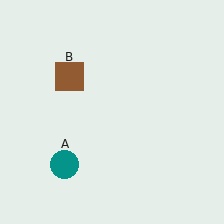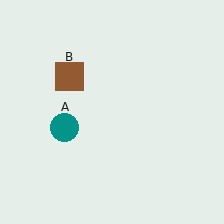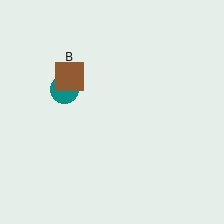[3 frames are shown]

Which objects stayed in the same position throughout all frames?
Brown square (object B) remained stationary.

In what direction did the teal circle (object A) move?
The teal circle (object A) moved up.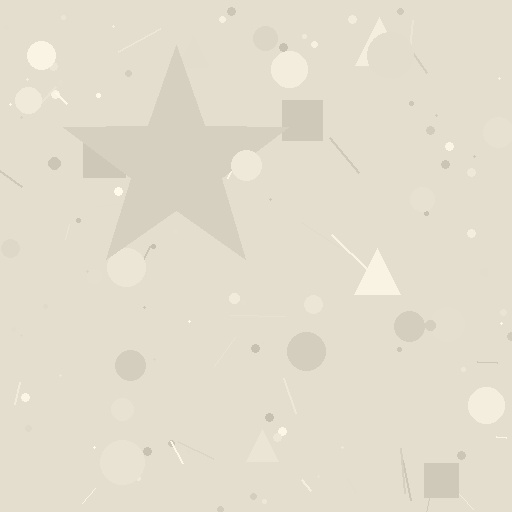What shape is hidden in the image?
A star is hidden in the image.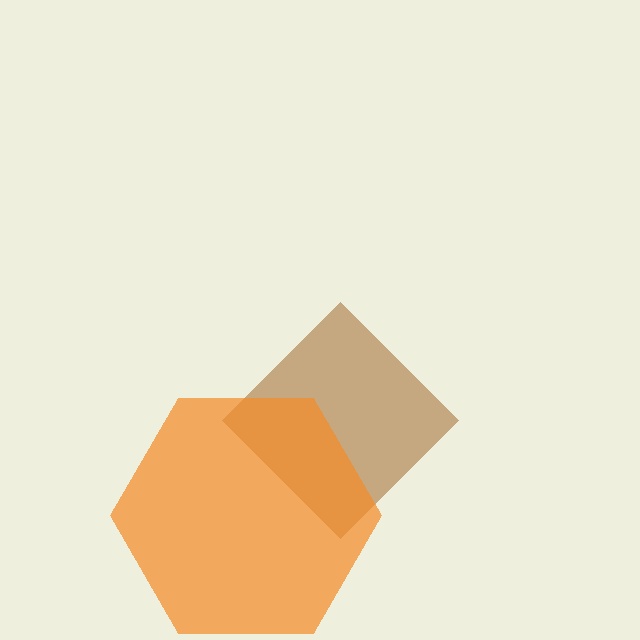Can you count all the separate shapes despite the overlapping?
Yes, there are 2 separate shapes.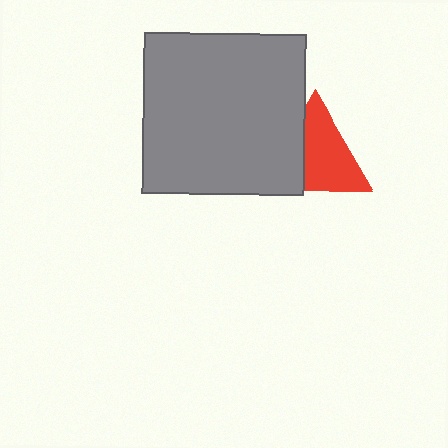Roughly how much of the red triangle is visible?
Most of it is visible (roughly 65%).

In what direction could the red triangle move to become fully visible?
The red triangle could move right. That would shift it out from behind the gray square entirely.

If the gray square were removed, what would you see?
You would see the complete red triangle.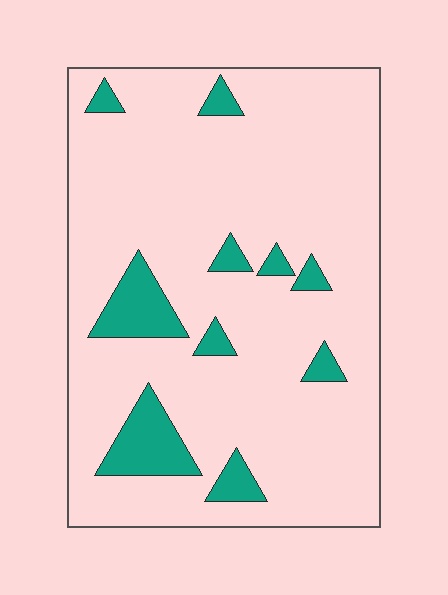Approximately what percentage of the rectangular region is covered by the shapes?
Approximately 10%.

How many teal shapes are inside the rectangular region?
10.